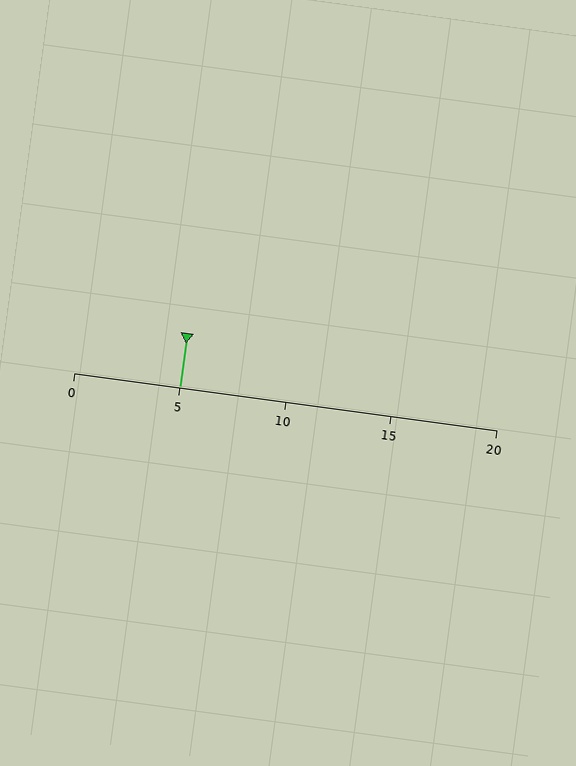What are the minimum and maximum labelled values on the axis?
The axis runs from 0 to 20.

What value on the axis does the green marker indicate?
The marker indicates approximately 5.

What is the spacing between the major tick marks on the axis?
The major ticks are spaced 5 apart.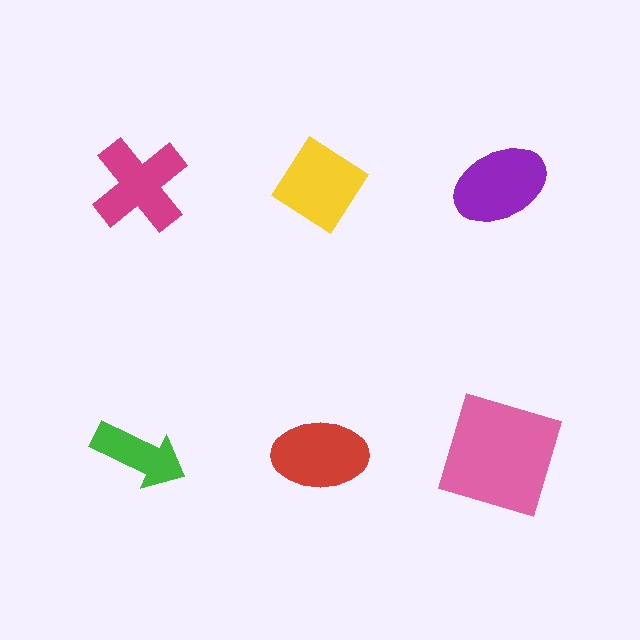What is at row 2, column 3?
A pink square.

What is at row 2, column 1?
A green arrow.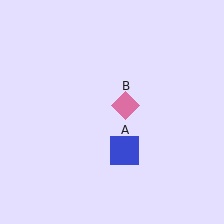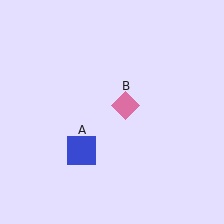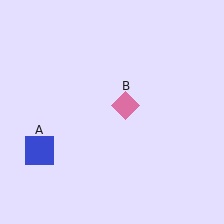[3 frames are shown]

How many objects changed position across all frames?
1 object changed position: blue square (object A).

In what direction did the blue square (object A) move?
The blue square (object A) moved left.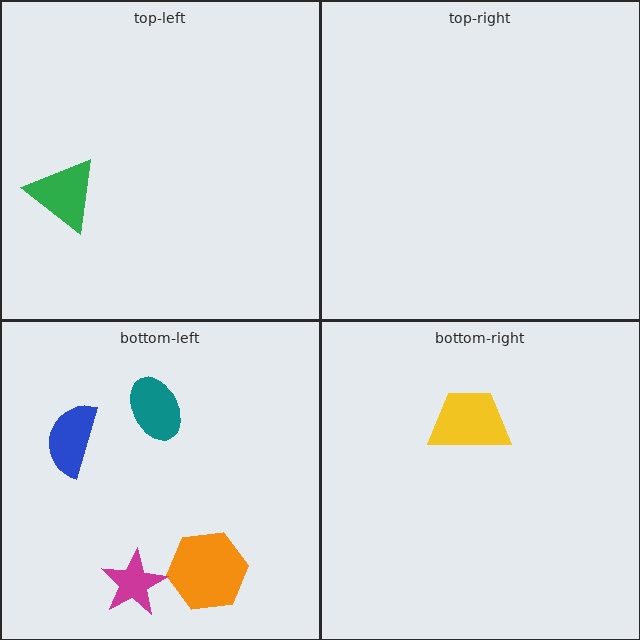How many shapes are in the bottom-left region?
4.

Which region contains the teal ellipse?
The bottom-left region.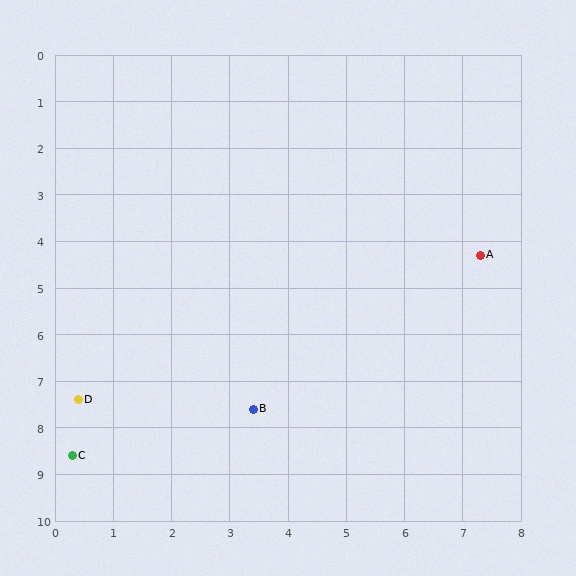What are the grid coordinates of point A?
Point A is at approximately (7.3, 4.3).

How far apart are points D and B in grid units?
Points D and B are about 3.0 grid units apart.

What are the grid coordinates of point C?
Point C is at approximately (0.3, 8.6).